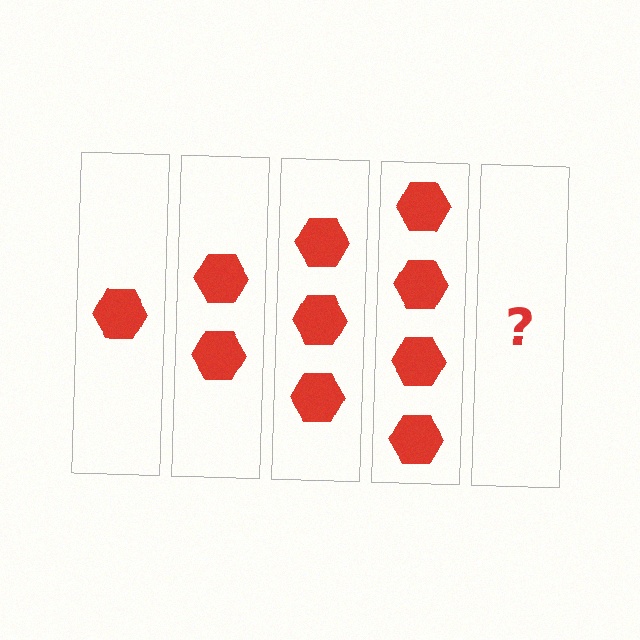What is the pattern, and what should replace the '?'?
The pattern is that each step adds one more hexagon. The '?' should be 5 hexagons.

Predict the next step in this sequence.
The next step is 5 hexagons.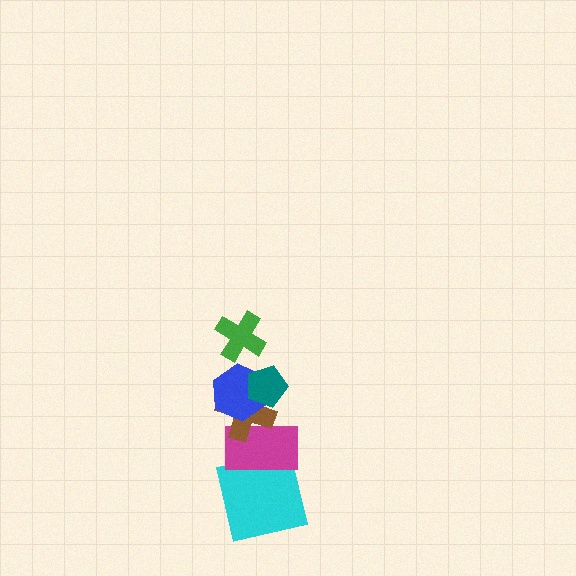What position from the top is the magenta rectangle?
The magenta rectangle is 5th from the top.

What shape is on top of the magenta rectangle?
The brown cross is on top of the magenta rectangle.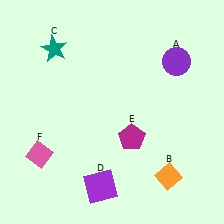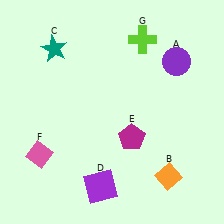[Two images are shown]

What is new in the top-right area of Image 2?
A lime cross (G) was added in the top-right area of Image 2.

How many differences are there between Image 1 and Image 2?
There is 1 difference between the two images.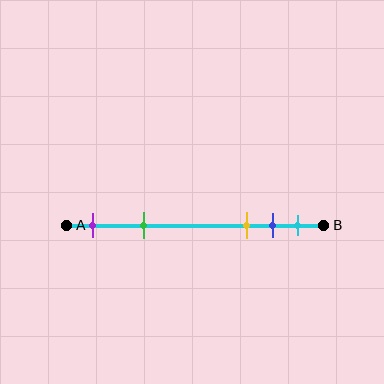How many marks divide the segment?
There are 5 marks dividing the segment.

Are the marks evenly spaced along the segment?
No, the marks are not evenly spaced.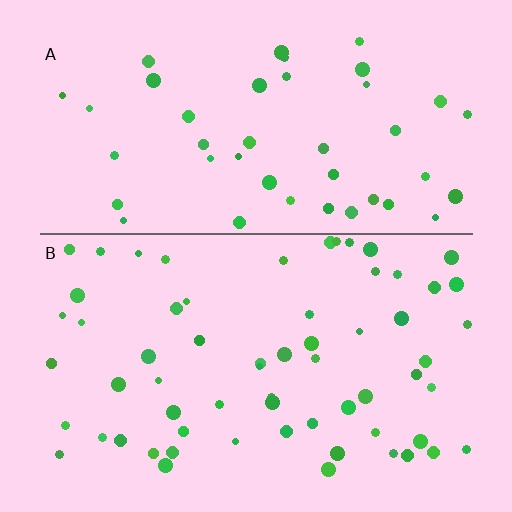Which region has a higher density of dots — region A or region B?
B (the bottom).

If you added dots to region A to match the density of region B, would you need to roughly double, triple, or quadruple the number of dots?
Approximately double.